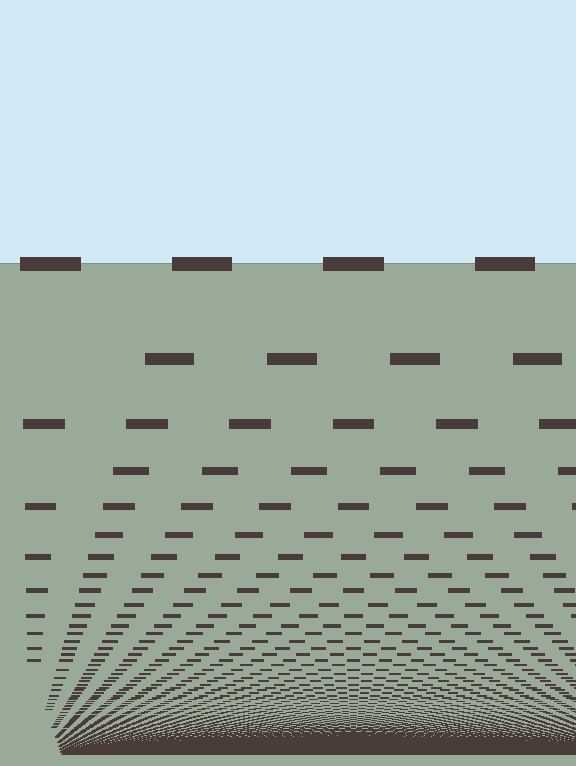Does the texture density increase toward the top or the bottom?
Density increases toward the bottom.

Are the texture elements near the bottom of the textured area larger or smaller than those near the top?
Smaller. The gradient is inverted — elements near the bottom are smaller and denser.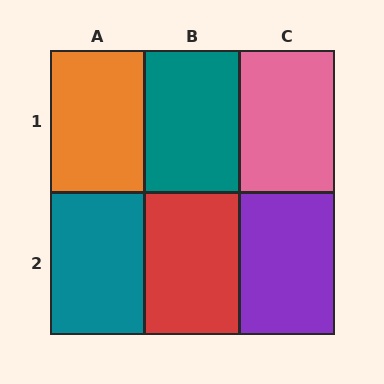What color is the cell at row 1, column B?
Teal.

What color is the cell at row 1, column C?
Pink.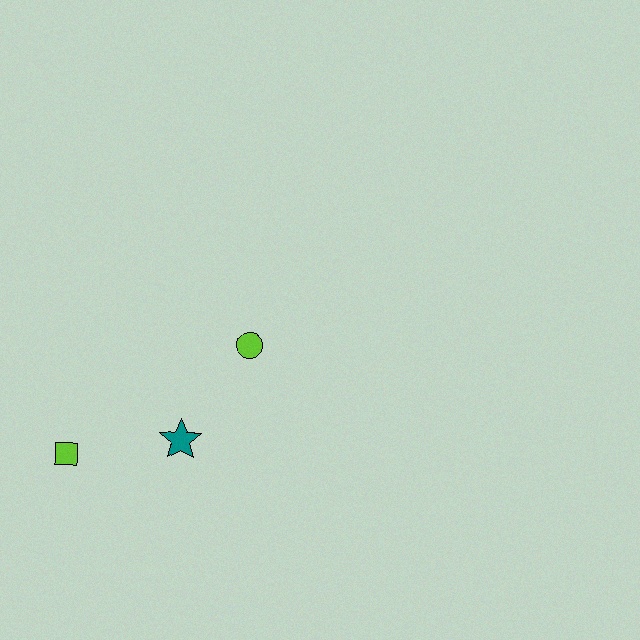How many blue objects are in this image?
There are no blue objects.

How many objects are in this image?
There are 3 objects.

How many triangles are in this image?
There are no triangles.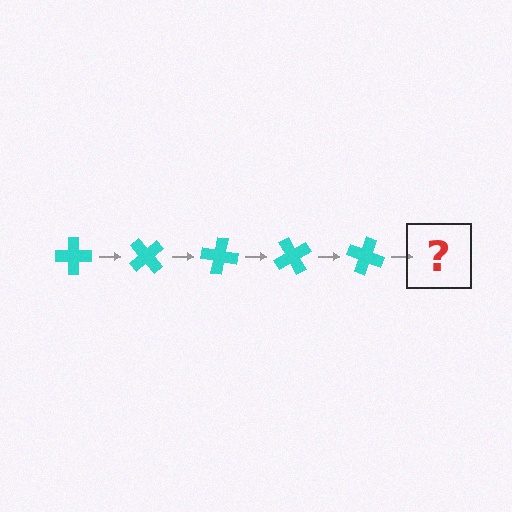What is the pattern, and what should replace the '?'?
The pattern is that the cross rotates 50 degrees each step. The '?' should be a cyan cross rotated 250 degrees.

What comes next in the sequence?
The next element should be a cyan cross rotated 250 degrees.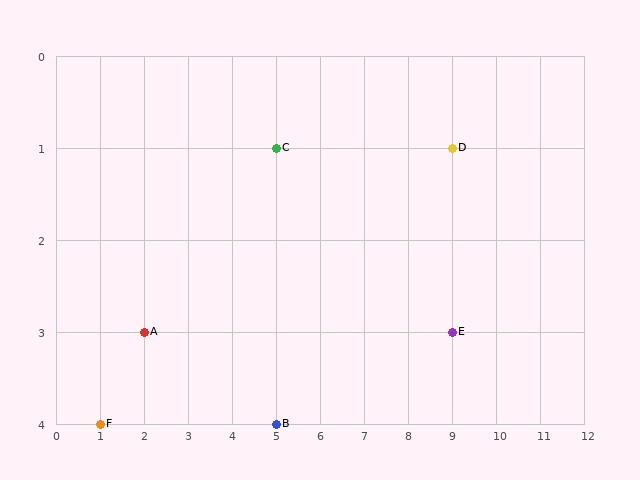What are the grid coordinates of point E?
Point E is at grid coordinates (9, 3).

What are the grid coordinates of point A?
Point A is at grid coordinates (2, 3).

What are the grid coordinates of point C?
Point C is at grid coordinates (5, 1).